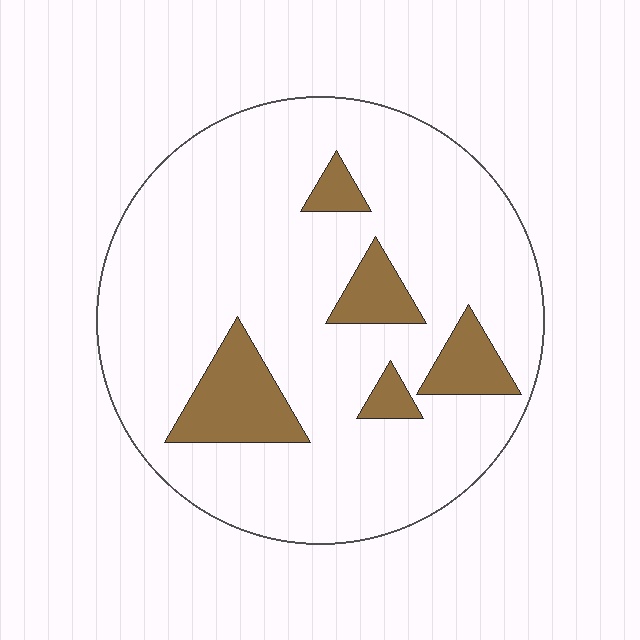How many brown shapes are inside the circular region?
5.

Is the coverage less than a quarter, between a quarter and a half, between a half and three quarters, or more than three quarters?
Less than a quarter.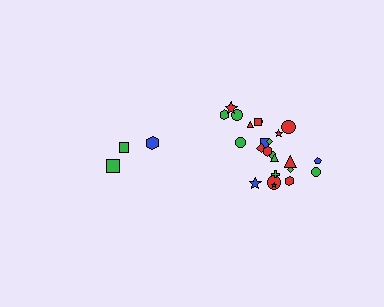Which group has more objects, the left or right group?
The right group.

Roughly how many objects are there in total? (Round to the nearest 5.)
Roughly 30 objects in total.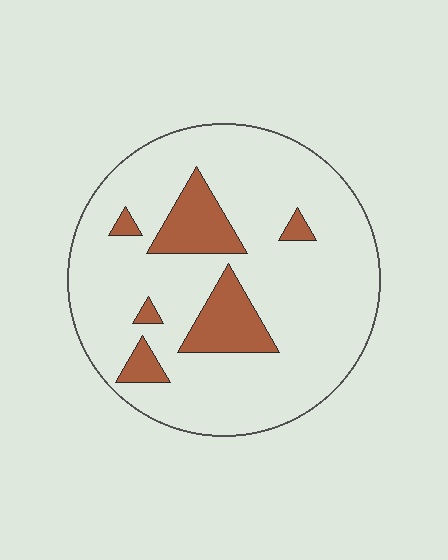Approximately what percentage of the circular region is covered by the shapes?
Approximately 15%.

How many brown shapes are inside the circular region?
6.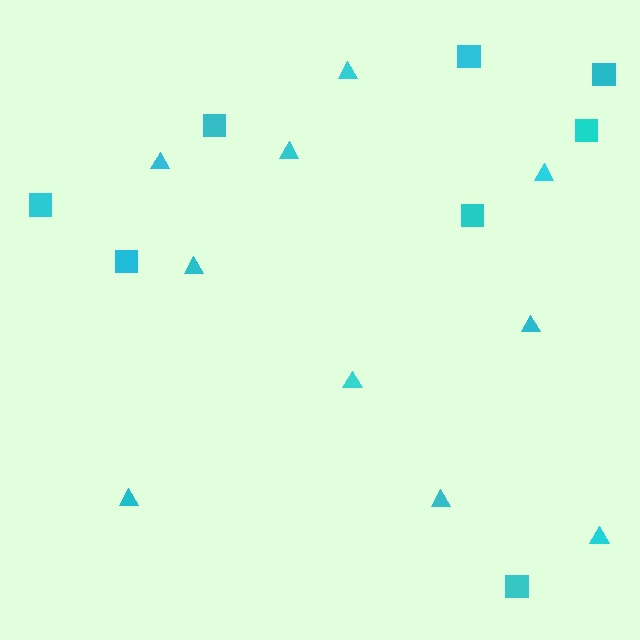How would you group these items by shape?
There are 2 groups: one group of triangles (10) and one group of squares (8).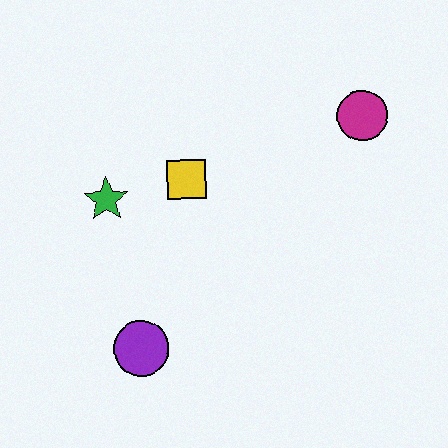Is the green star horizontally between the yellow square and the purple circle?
No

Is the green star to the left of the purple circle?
Yes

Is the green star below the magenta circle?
Yes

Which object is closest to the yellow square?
The green star is closest to the yellow square.